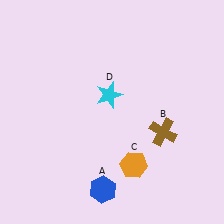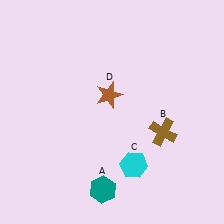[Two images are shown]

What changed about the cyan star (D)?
In Image 1, D is cyan. In Image 2, it changed to brown.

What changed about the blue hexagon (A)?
In Image 1, A is blue. In Image 2, it changed to teal.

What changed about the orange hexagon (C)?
In Image 1, C is orange. In Image 2, it changed to cyan.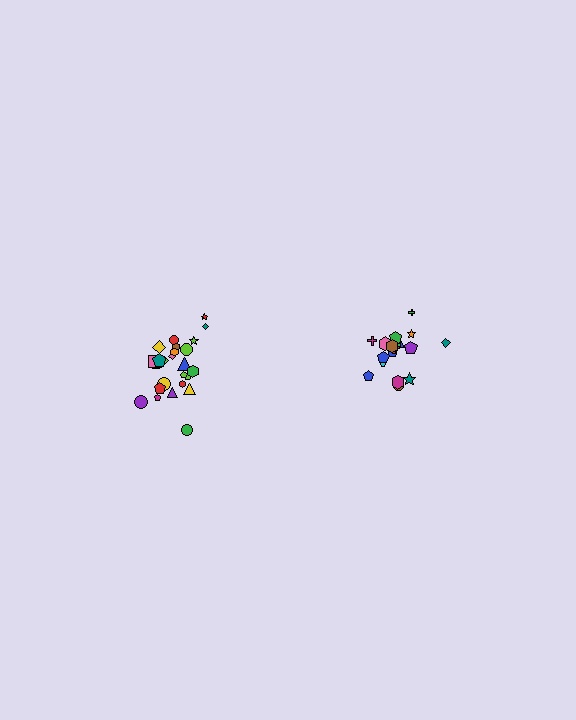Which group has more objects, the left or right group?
The left group.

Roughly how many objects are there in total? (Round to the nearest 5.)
Roughly 45 objects in total.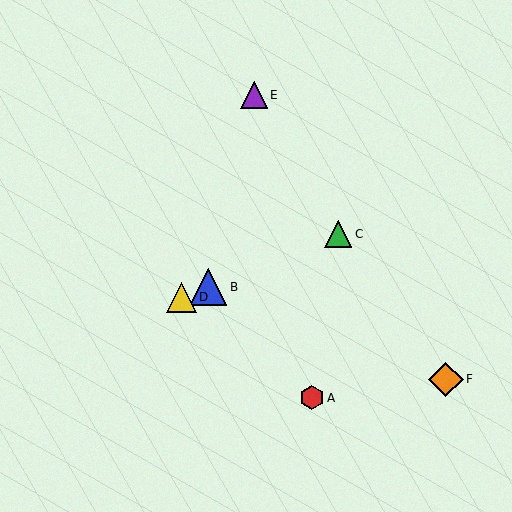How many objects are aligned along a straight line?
3 objects (B, C, D) are aligned along a straight line.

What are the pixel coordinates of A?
Object A is at (312, 398).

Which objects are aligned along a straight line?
Objects B, C, D are aligned along a straight line.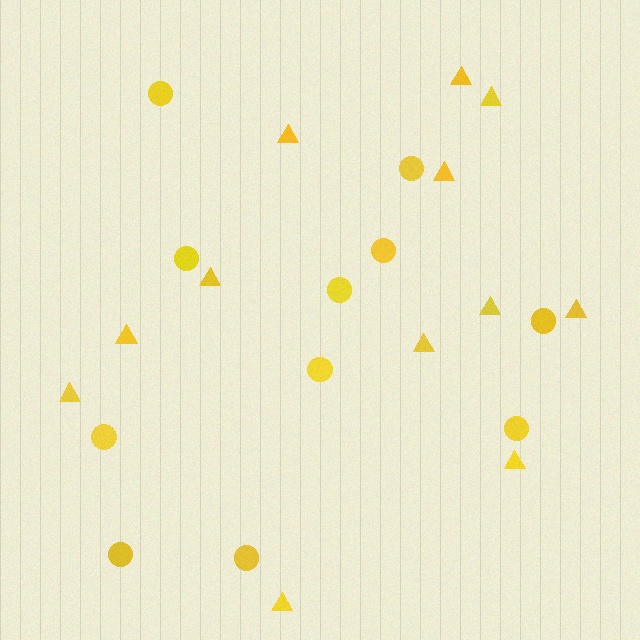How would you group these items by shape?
There are 2 groups: one group of triangles (12) and one group of circles (11).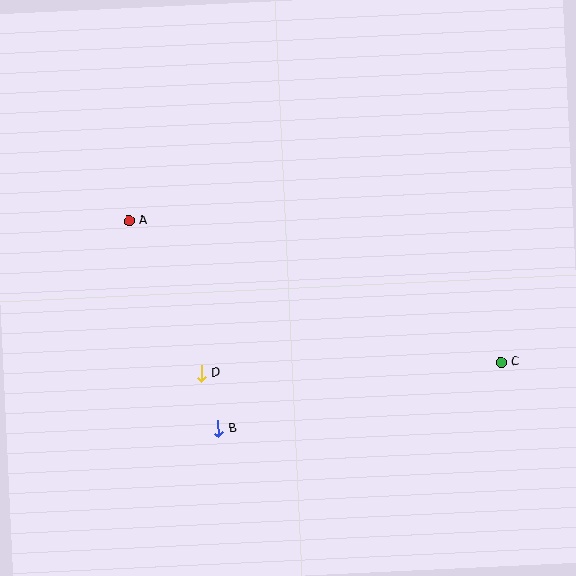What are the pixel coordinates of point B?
Point B is at (218, 429).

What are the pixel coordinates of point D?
Point D is at (201, 374).